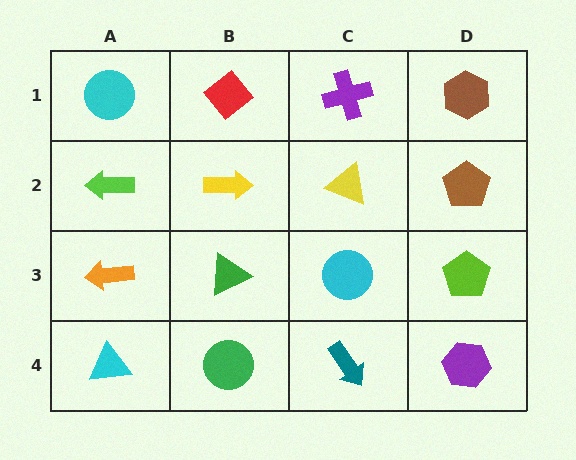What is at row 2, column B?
A yellow arrow.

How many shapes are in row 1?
4 shapes.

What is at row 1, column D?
A brown hexagon.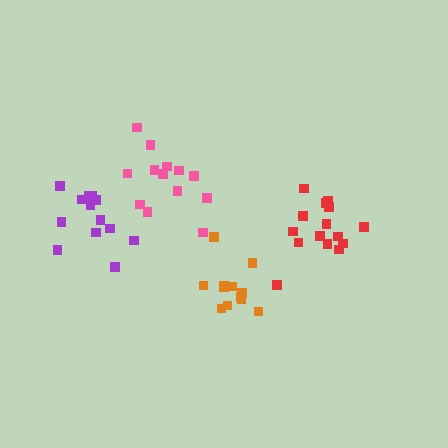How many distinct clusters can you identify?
There are 4 distinct clusters.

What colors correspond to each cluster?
The clusters are colored: red, purple, orange, pink.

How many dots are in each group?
Group 1: 15 dots, Group 2: 13 dots, Group 3: 12 dots, Group 4: 13 dots (53 total).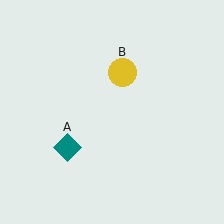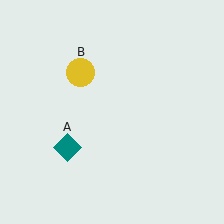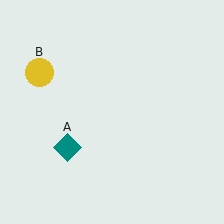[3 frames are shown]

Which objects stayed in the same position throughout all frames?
Teal diamond (object A) remained stationary.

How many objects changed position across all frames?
1 object changed position: yellow circle (object B).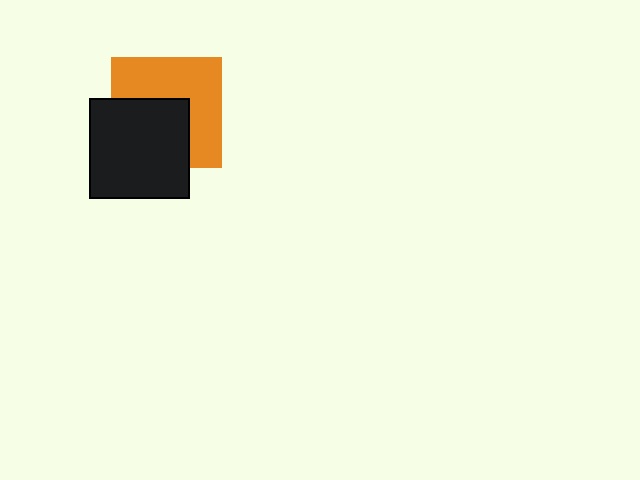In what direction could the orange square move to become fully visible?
The orange square could move toward the upper-right. That would shift it out from behind the black square entirely.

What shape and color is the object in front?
The object in front is a black square.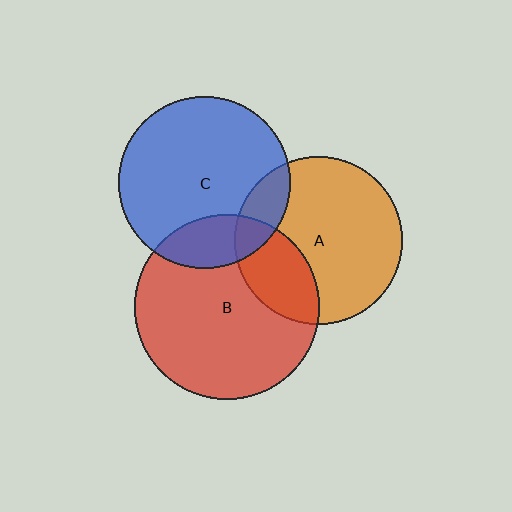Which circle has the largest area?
Circle B (red).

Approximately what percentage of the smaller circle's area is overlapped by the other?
Approximately 15%.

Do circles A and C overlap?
Yes.